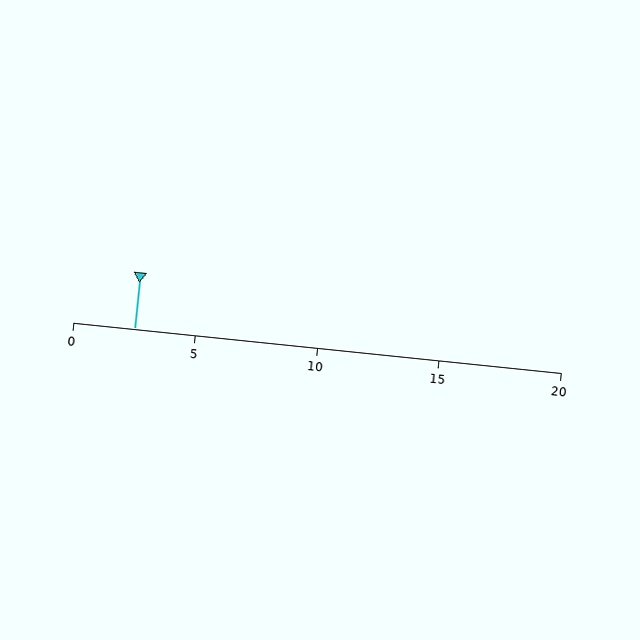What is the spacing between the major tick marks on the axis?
The major ticks are spaced 5 apart.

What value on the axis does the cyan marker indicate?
The marker indicates approximately 2.5.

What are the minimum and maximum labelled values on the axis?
The axis runs from 0 to 20.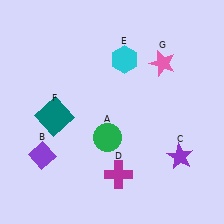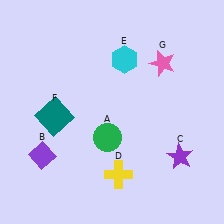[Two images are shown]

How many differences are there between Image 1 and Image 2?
There is 1 difference between the two images.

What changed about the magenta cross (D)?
In Image 1, D is magenta. In Image 2, it changed to yellow.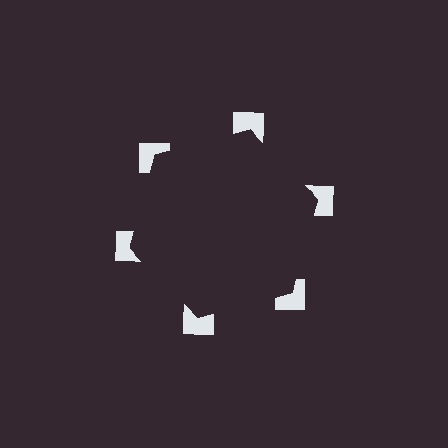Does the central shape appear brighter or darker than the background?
It typically appears slightly darker than the background, even though no actual brightness change is drawn.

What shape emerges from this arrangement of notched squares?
An illusory hexagon — its edges are inferred from the aligned wedge cuts in the notched squares, not physically drawn.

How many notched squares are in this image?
There are 6 — one at each vertex of the illusory hexagon.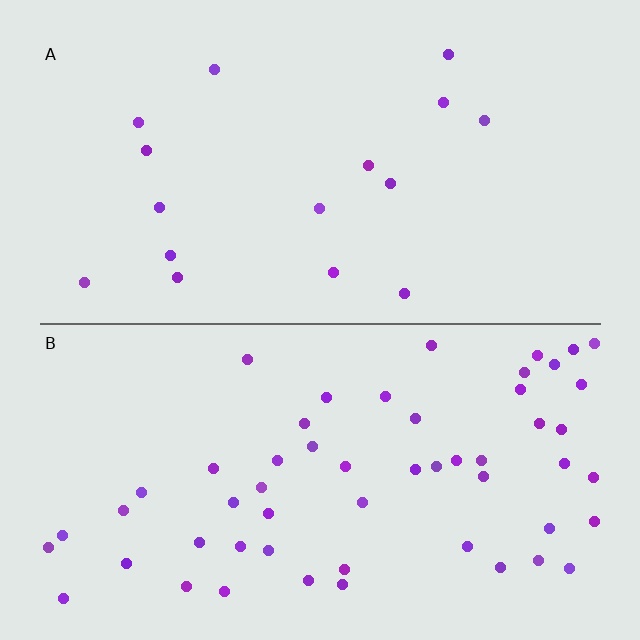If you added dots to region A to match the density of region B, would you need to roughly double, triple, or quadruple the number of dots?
Approximately triple.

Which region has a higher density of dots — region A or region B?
B (the bottom).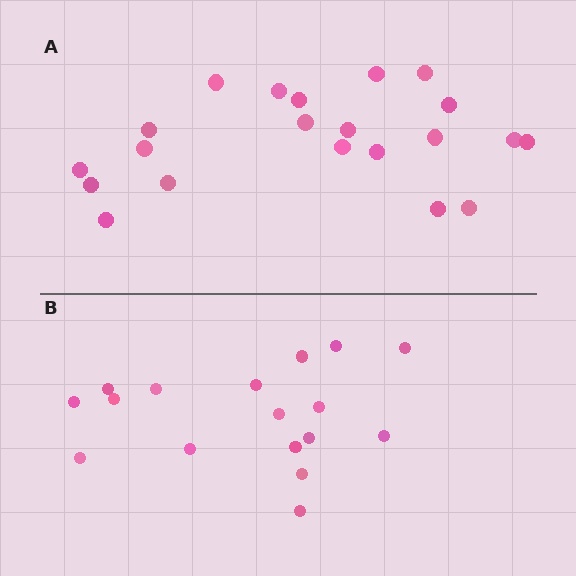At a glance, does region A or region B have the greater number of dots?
Region A (the top region) has more dots.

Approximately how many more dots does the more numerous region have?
Region A has about 4 more dots than region B.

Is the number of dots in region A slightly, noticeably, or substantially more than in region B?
Region A has only slightly more — the two regions are fairly close. The ratio is roughly 1.2 to 1.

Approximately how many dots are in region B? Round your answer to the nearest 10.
About 20 dots. (The exact count is 17, which rounds to 20.)